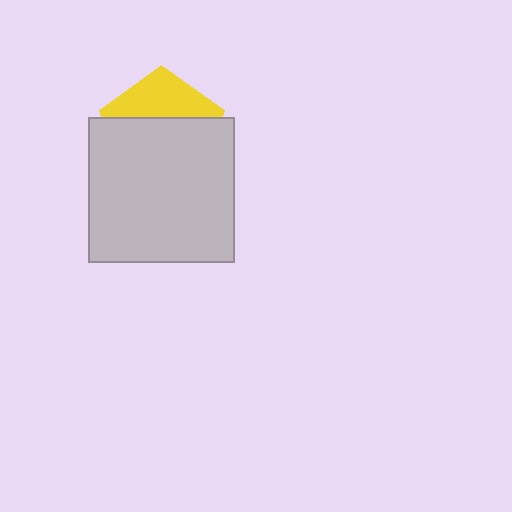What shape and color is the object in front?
The object in front is a light gray square.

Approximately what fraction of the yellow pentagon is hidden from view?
Roughly 64% of the yellow pentagon is hidden behind the light gray square.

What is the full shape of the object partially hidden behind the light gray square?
The partially hidden object is a yellow pentagon.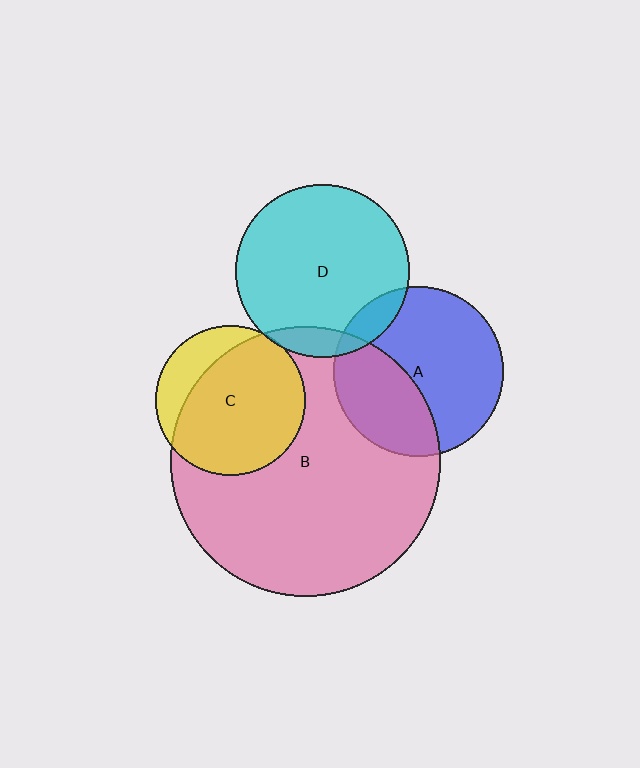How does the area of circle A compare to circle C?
Approximately 1.3 times.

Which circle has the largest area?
Circle B (pink).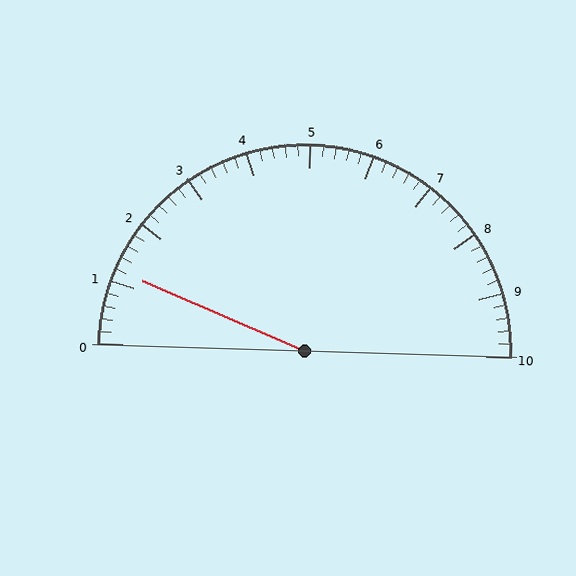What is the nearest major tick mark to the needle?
The nearest major tick mark is 1.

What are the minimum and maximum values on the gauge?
The gauge ranges from 0 to 10.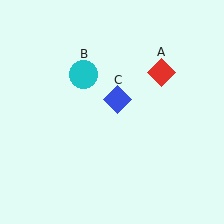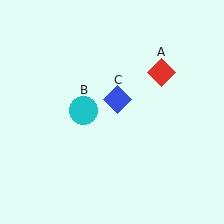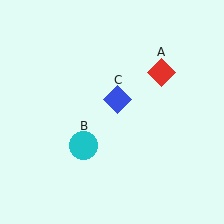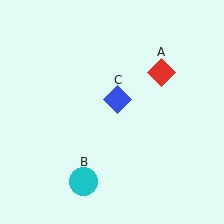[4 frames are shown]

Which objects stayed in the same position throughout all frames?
Red diamond (object A) and blue diamond (object C) remained stationary.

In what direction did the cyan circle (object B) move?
The cyan circle (object B) moved down.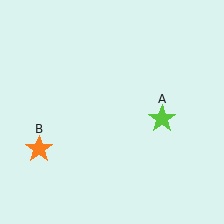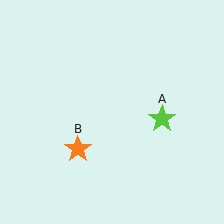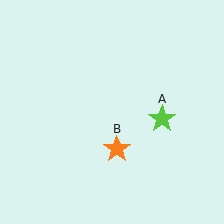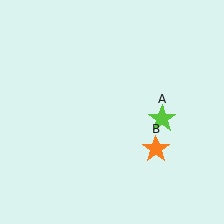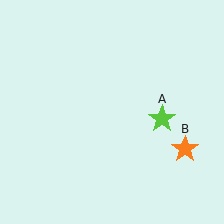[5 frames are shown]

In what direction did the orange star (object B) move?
The orange star (object B) moved right.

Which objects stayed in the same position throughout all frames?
Lime star (object A) remained stationary.